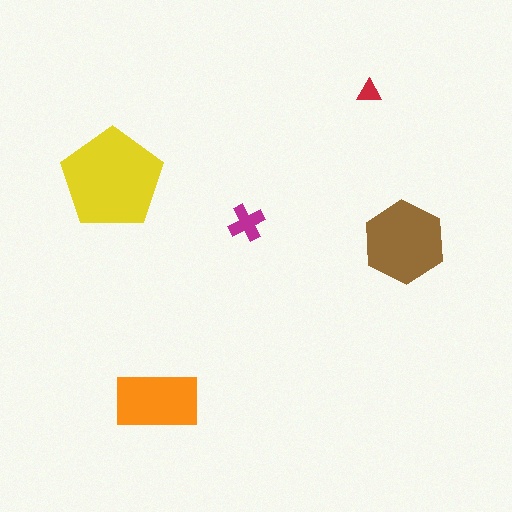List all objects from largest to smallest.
The yellow pentagon, the brown hexagon, the orange rectangle, the magenta cross, the red triangle.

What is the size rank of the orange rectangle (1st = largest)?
3rd.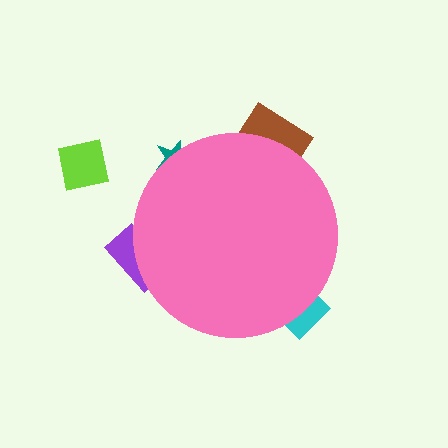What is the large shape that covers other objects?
A pink circle.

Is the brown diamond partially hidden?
Yes, the brown diamond is partially hidden behind the pink circle.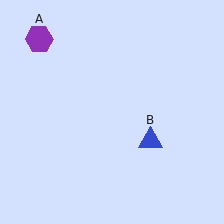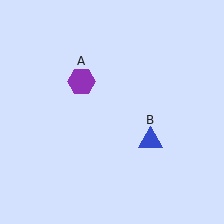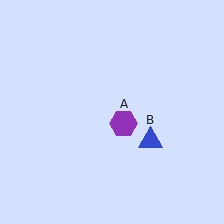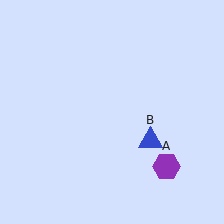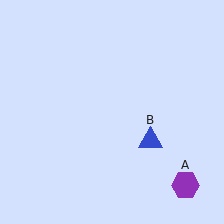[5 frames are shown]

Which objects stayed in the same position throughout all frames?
Blue triangle (object B) remained stationary.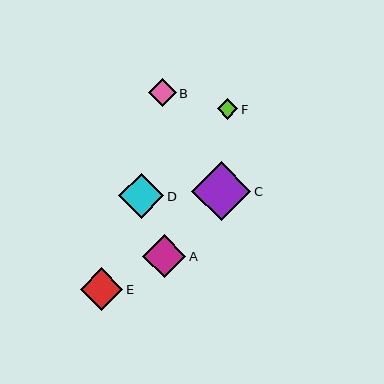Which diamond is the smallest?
Diamond F is the smallest with a size of approximately 20 pixels.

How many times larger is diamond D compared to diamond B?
Diamond D is approximately 1.6 times the size of diamond B.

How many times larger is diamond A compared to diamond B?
Diamond A is approximately 1.6 times the size of diamond B.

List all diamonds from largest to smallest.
From largest to smallest: C, D, A, E, B, F.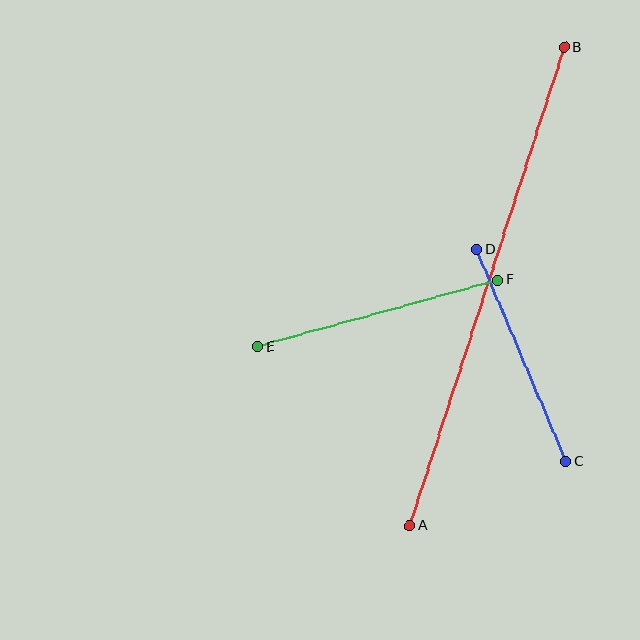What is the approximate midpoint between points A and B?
The midpoint is at approximately (487, 287) pixels.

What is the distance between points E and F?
The distance is approximately 249 pixels.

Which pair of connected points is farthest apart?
Points A and B are farthest apart.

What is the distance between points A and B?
The distance is approximately 503 pixels.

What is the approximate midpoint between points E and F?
The midpoint is at approximately (378, 313) pixels.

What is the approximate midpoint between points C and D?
The midpoint is at approximately (521, 355) pixels.